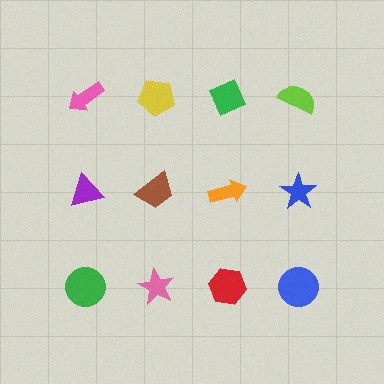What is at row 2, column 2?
A brown trapezoid.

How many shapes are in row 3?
4 shapes.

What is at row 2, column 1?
A purple triangle.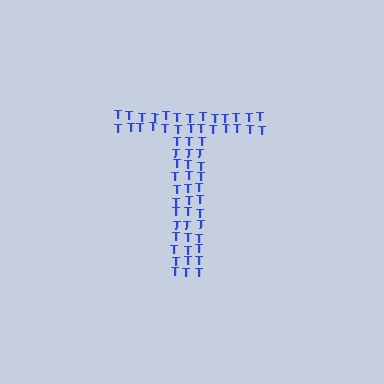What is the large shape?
The large shape is the letter T.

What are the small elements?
The small elements are letter T's.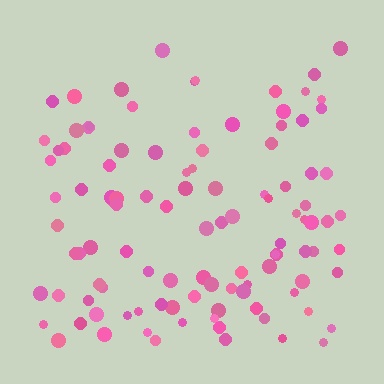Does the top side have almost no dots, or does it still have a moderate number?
Still a moderate number, just noticeably fewer than the bottom.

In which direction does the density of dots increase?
From top to bottom, with the bottom side densest.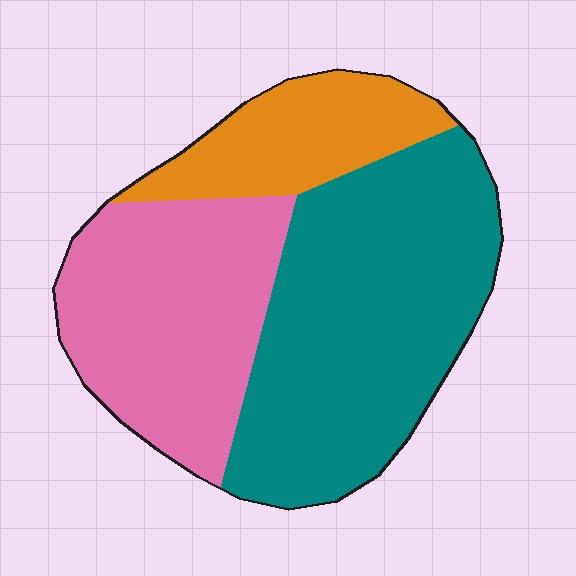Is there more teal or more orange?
Teal.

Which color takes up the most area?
Teal, at roughly 50%.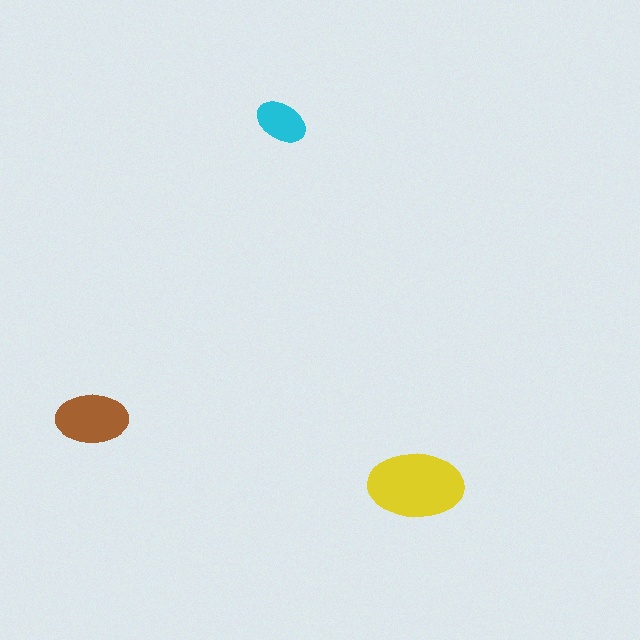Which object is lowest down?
The yellow ellipse is bottommost.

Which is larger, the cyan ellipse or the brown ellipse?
The brown one.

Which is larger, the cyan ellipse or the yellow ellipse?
The yellow one.